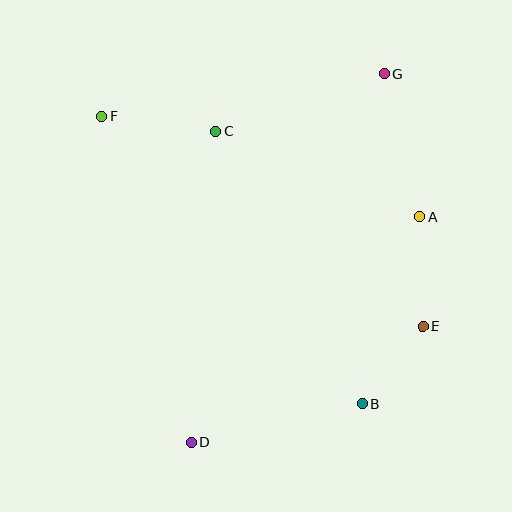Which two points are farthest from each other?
Points D and G are farthest from each other.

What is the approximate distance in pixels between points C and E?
The distance between C and E is approximately 285 pixels.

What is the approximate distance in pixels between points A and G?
The distance between A and G is approximately 148 pixels.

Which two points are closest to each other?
Points B and E are closest to each other.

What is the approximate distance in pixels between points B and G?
The distance between B and G is approximately 331 pixels.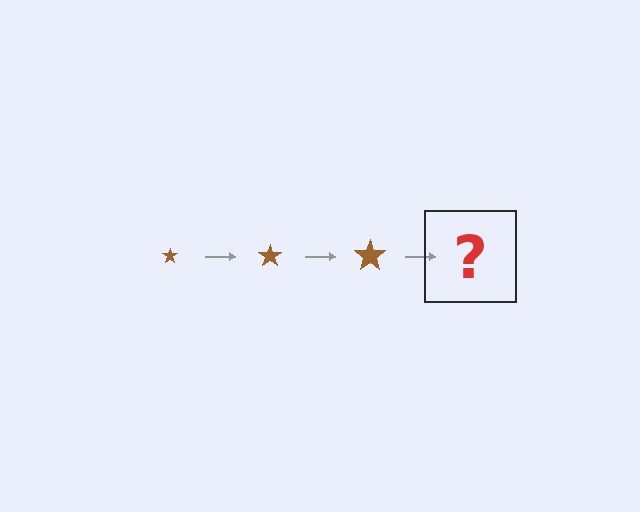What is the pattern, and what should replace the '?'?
The pattern is that the star gets progressively larger each step. The '?' should be a brown star, larger than the previous one.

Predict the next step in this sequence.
The next step is a brown star, larger than the previous one.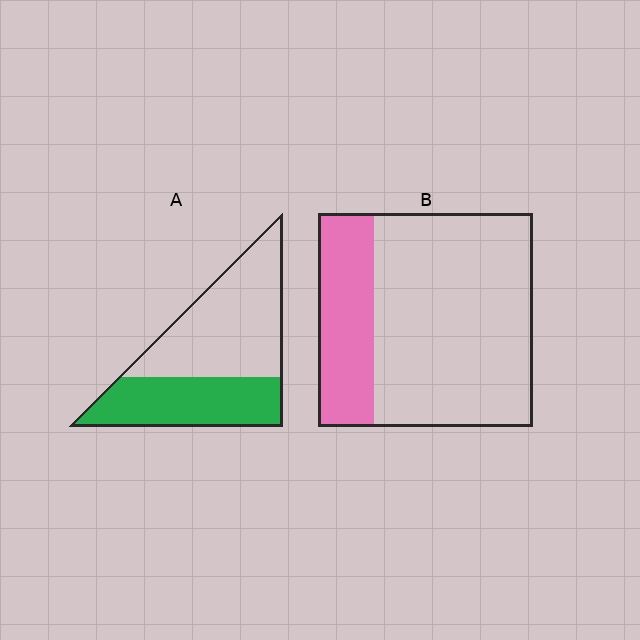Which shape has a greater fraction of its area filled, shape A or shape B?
Shape A.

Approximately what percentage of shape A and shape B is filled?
A is approximately 40% and B is approximately 25%.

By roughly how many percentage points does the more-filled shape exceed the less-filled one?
By roughly 15 percentage points (A over B).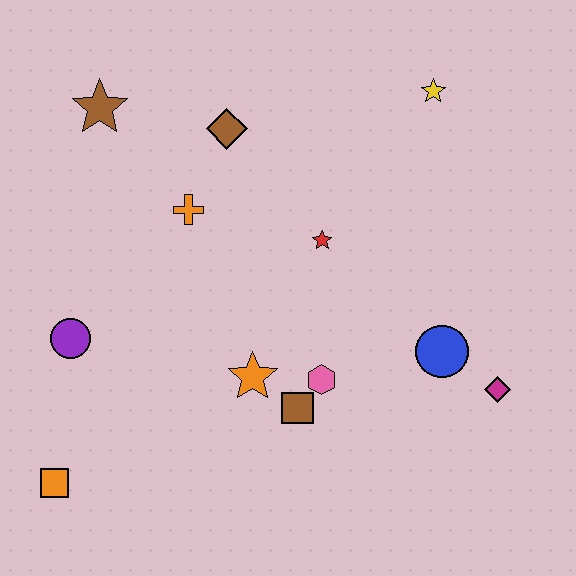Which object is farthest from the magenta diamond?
The brown star is farthest from the magenta diamond.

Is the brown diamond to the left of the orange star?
Yes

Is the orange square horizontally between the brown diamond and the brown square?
No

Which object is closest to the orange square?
The purple circle is closest to the orange square.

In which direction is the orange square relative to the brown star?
The orange square is below the brown star.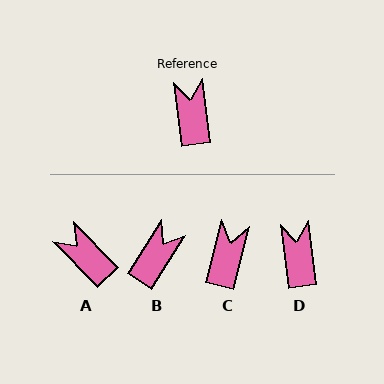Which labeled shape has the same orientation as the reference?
D.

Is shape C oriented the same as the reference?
No, it is off by about 21 degrees.